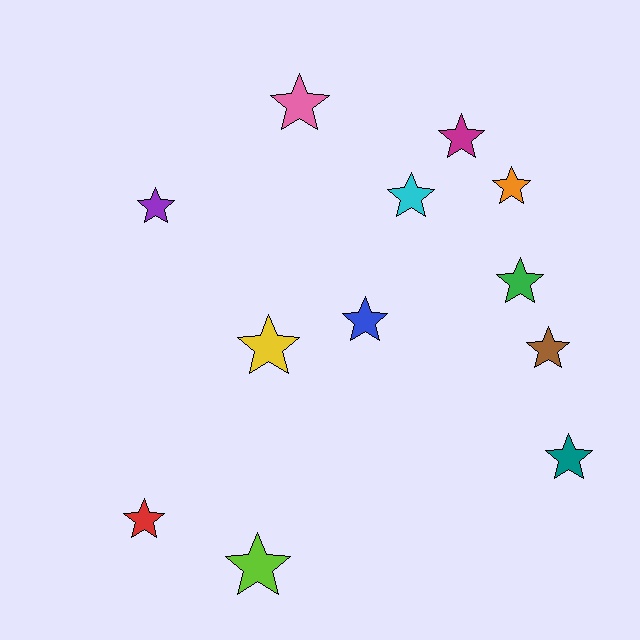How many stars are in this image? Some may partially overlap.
There are 12 stars.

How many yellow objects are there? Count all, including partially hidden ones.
There is 1 yellow object.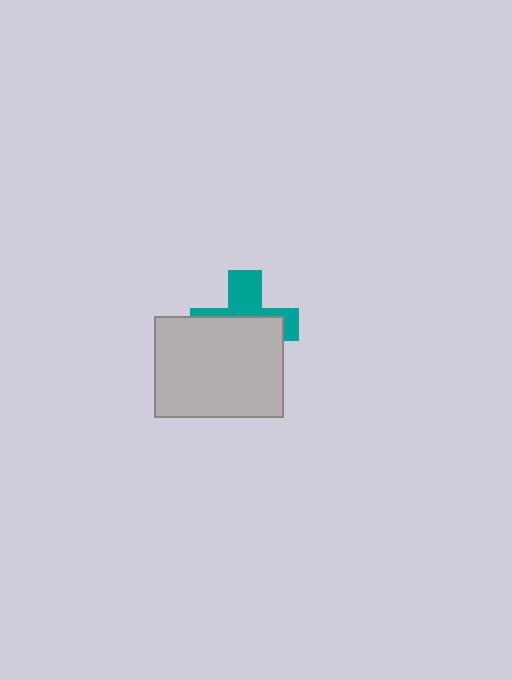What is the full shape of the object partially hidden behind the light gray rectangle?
The partially hidden object is a teal cross.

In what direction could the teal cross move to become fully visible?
The teal cross could move up. That would shift it out from behind the light gray rectangle entirely.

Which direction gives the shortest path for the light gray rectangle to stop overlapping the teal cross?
Moving down gives the shortest separation.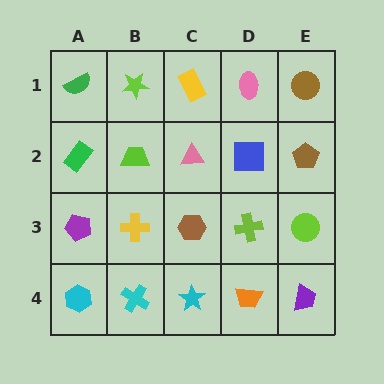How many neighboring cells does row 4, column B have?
3.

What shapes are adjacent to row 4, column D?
A lime cross (row 3, column D), a cyan star (row 4, column C), a purple trapezoid (row 4, column E).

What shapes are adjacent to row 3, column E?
A brown pentagon (row 2, column E), a purple trapezoid (row 4, column E), a lime cross (row 3, column D).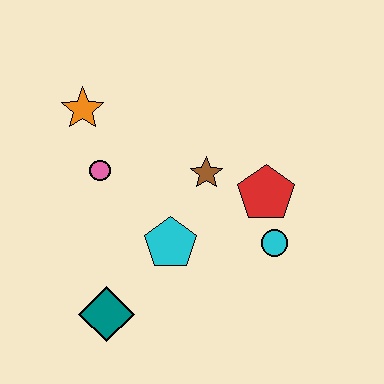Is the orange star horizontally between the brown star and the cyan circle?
No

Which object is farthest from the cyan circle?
The orange star is farthest from the cyan circle.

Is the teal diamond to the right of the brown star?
No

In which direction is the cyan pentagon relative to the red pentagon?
The cyan pentagon is to the left of the red pentagon.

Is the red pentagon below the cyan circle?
No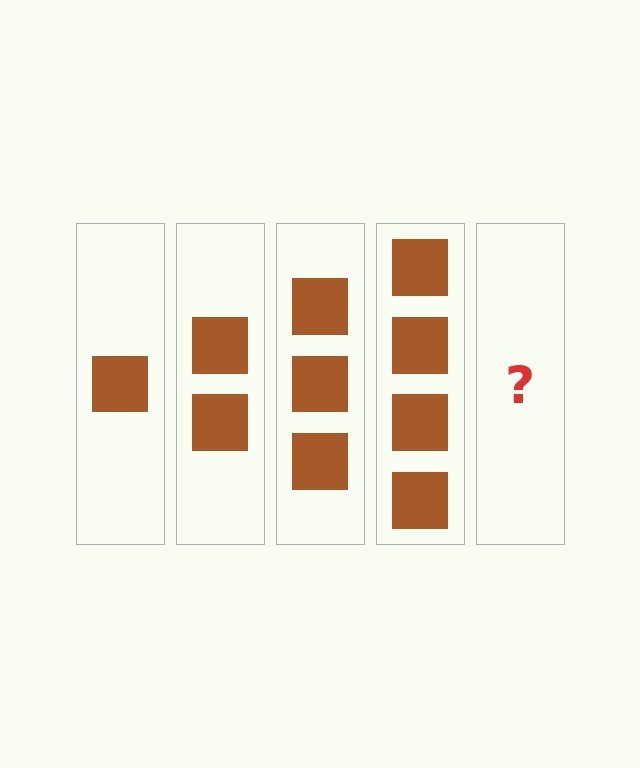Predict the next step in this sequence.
The next step is 5 squares.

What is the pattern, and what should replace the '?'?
The pattern is that each step adds one more square. The '?' should be 5 squares.